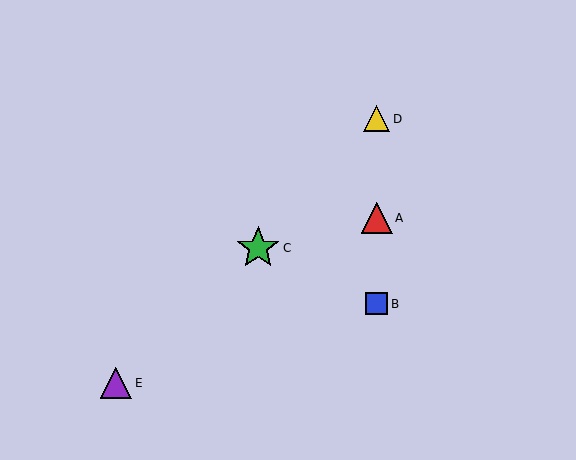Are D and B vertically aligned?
Yes, both are at x≈377.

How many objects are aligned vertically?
3 objects (A, B, D) are aligned vertically.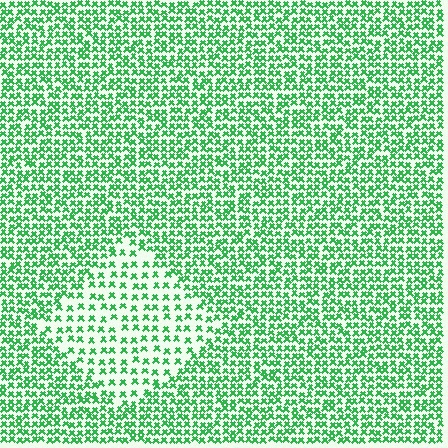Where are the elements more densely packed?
The elements are more densely packed outside the diamond boundary.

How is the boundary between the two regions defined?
The boundary is defined by a change in element density (approximately 2.0x ratio). All elements are the same color, size, and shape.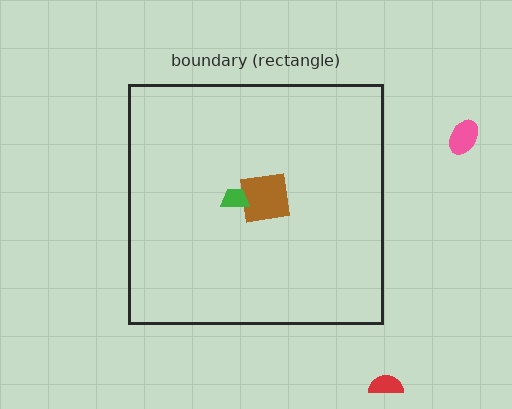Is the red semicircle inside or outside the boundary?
Outside.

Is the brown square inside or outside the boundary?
Inside.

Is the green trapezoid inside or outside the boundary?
Inside.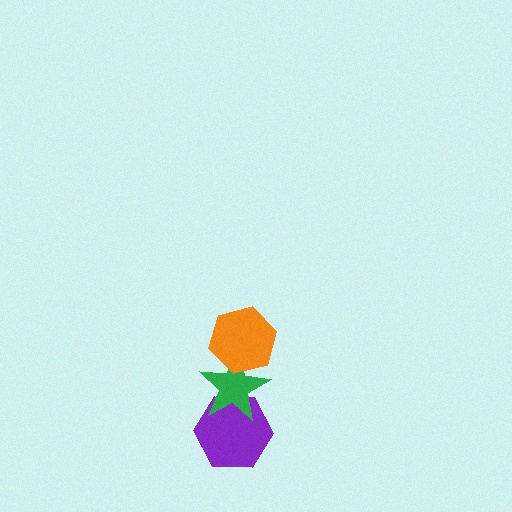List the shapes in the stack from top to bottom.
From top to bottom: the orange hexagon, the green star, the purple hexagon.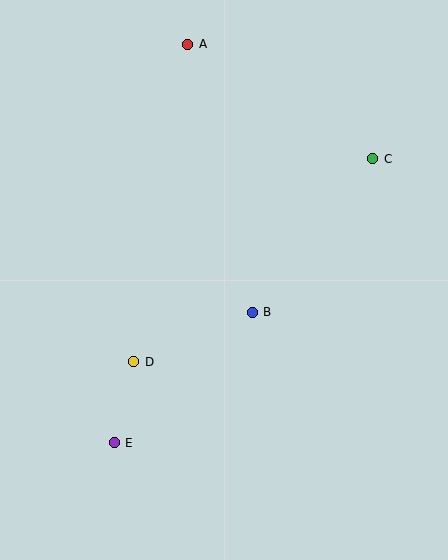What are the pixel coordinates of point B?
Point B is at (252, 312).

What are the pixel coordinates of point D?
Point D is at (134, 362).